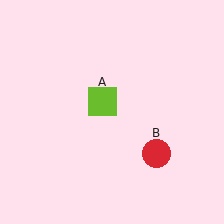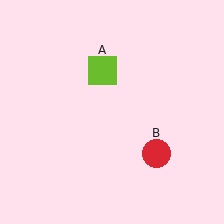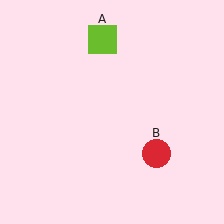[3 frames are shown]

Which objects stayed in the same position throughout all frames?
Red circle (object B) remained stationary.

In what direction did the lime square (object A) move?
The lime square (object A) moved up.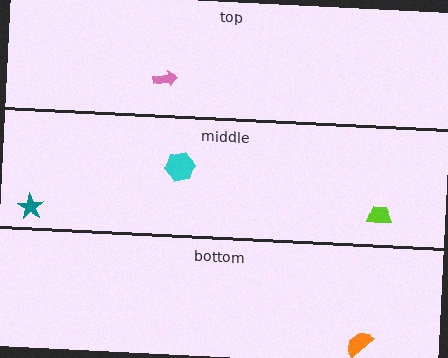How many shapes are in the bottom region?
1.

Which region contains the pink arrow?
The top region.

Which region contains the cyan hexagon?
The middle region.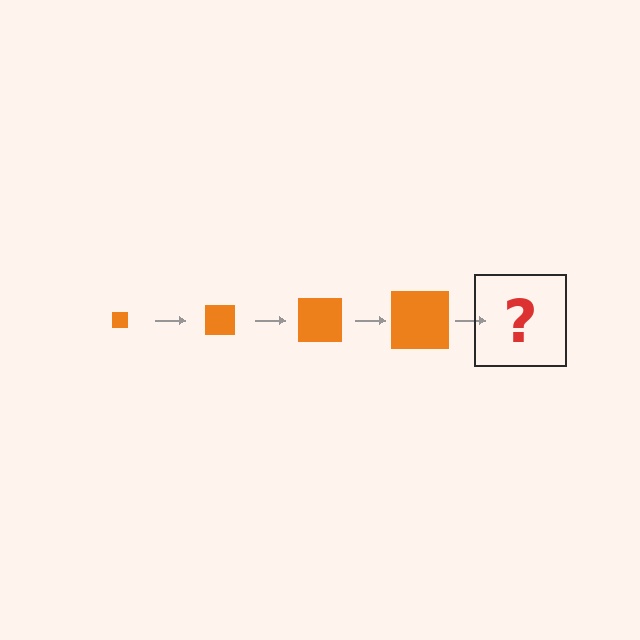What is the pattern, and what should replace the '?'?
The pattern is that the square gets progressively larger each step. The '?' should be an orange square, larger than the previous one.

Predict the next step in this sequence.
The next step is an orange square, larger than the previous one.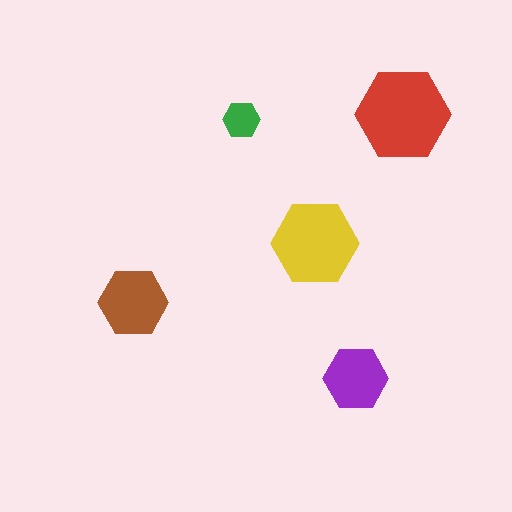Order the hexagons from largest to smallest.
the red one, the yellow one, the brown one, the purple one, the green one.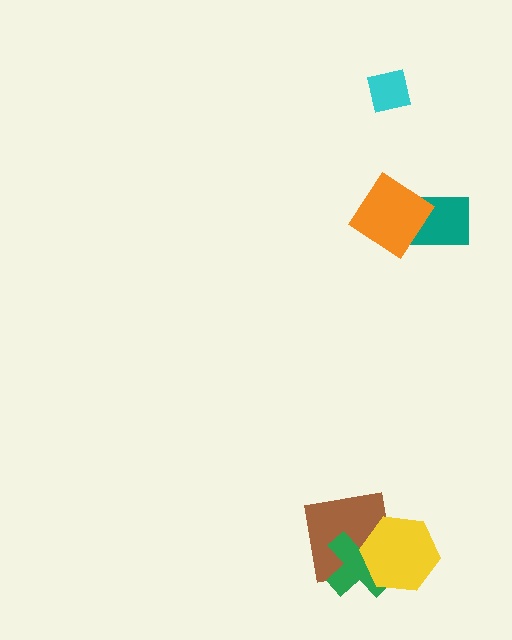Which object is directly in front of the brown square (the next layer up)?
The green cross is directly in front of the brown square.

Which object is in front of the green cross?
The yellow hexagon is in front of the green cross.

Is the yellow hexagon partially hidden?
No, no other shape covers it.